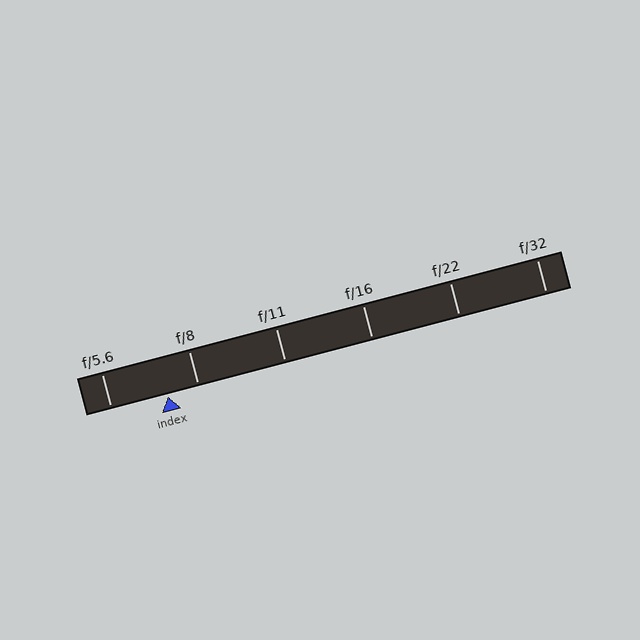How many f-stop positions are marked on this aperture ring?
There are 6 f-stop positions marked.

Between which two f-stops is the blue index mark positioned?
The index mark is between f/5.6 and f/8.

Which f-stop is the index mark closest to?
The index mark is closest to f/8.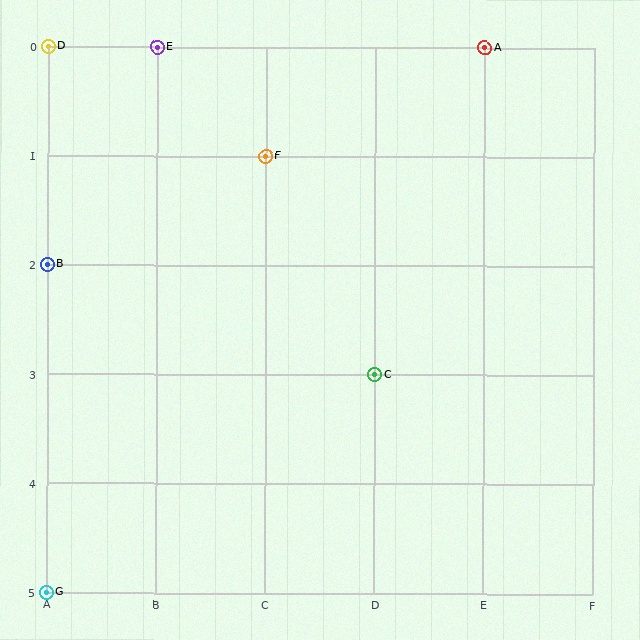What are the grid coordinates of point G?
Point G is at grid coordinates (A, 5).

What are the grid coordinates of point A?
Point A is at grid coordinates (E, 0).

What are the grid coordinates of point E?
Point E is at grid coordinates (B, 0).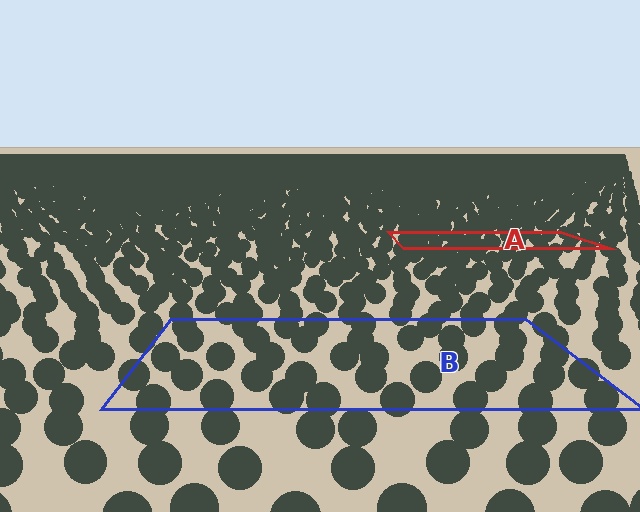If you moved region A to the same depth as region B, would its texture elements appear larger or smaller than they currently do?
They would appear larger. At a closer depth, the same texture elements are projected at a bigger on-screen size.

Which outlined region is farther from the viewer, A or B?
Region A is farther from the viewer — the texture elements inside it appear smaller and more densely packed.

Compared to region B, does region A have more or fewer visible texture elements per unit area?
Region A has more texture elements per unit area — they are packed more densely because it is farther away.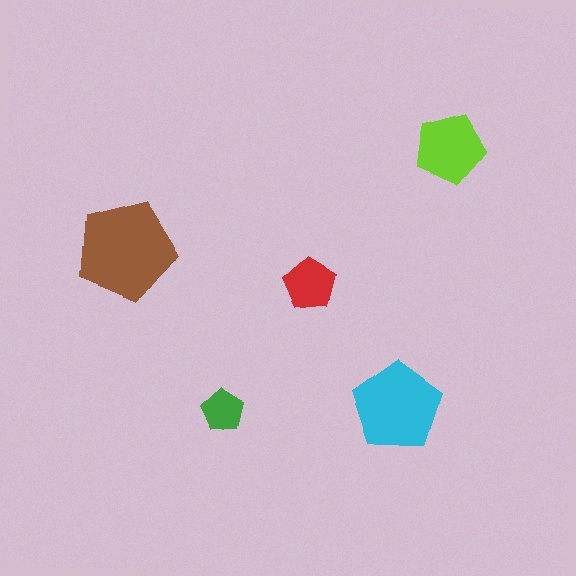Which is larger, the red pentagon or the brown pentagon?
The brown one.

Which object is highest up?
The lime pentagon is topmost.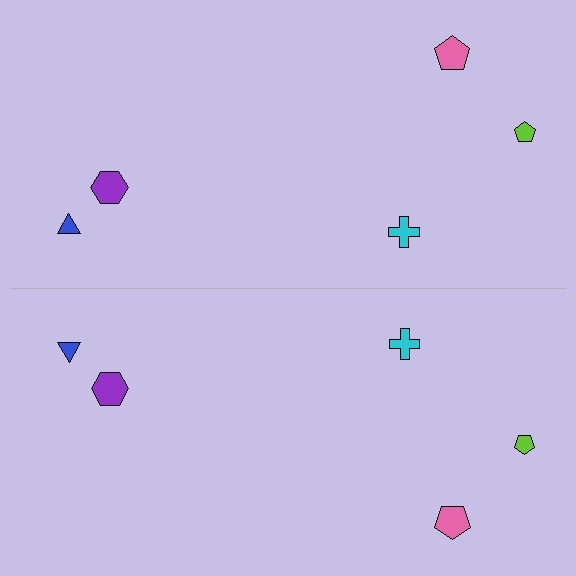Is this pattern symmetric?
Yes, this pattern has bilateral (reflection) symmetry.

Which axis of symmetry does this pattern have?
The pattern has a horizontal axis of symmetry running through the center of the image.